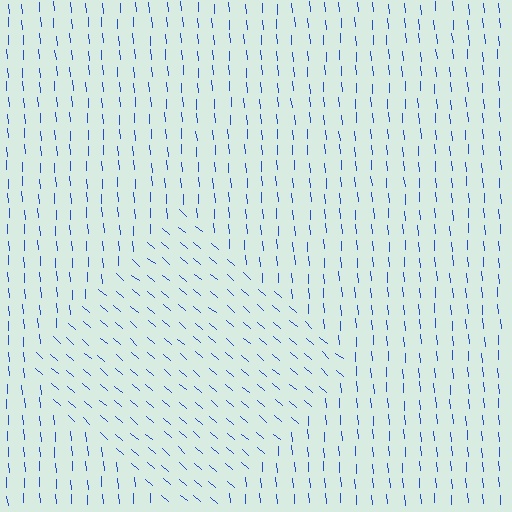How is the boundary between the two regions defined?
The boundary is defined purely by a change in line orientation (approximately 45 degrees difference). All lines are the same color and thickness.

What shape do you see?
I see a diamond.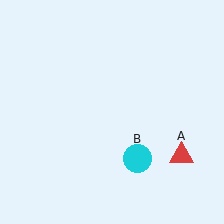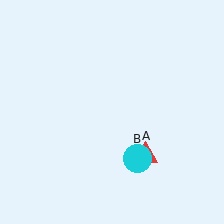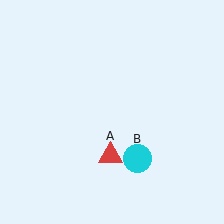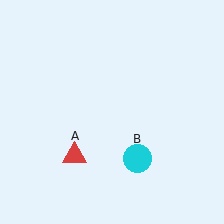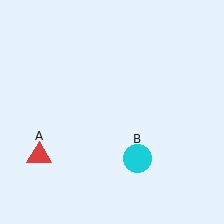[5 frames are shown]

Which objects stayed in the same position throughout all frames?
Cyan circle (object B) remained stationary.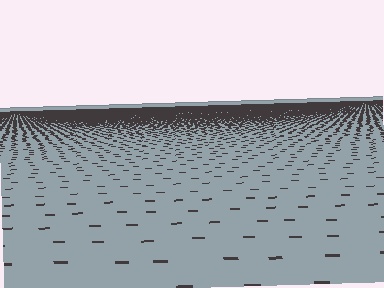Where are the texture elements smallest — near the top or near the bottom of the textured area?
Near the top.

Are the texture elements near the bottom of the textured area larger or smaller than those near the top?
Larger. Near the bottom, elements are closer to the viewer and appear at a bigger on-screen size.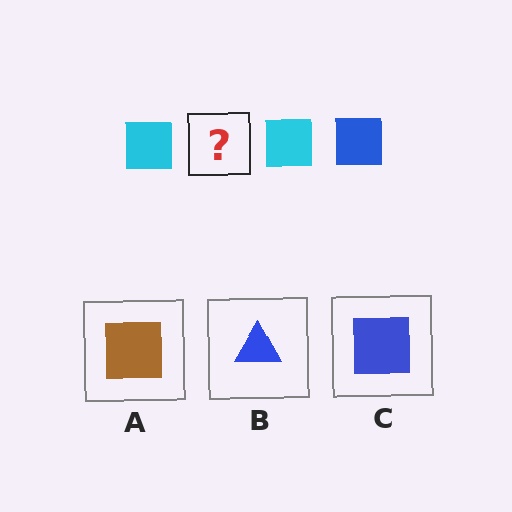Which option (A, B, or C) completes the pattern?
C.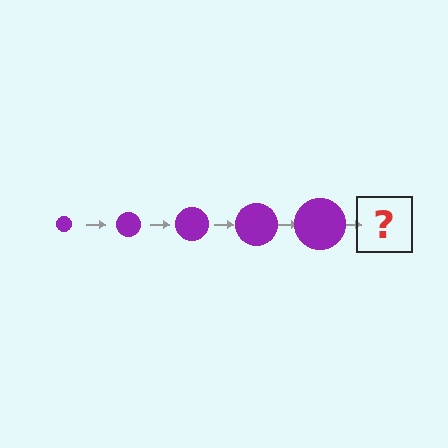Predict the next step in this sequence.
The next step is a purple circle, larger than the previous one.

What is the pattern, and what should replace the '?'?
The pattern is that the circle gets progressively larger each step. The '?' should be a purple circle, larger than the previous one.